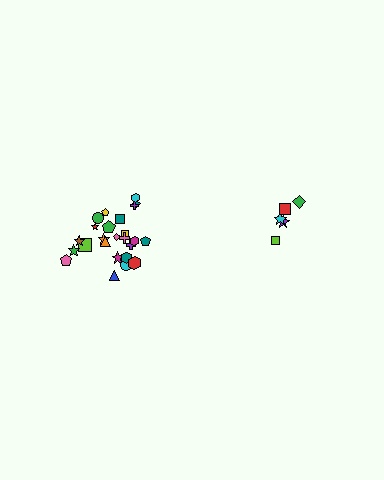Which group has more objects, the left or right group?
The left group.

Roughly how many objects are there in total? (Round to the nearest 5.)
Roughly 30 objects in total.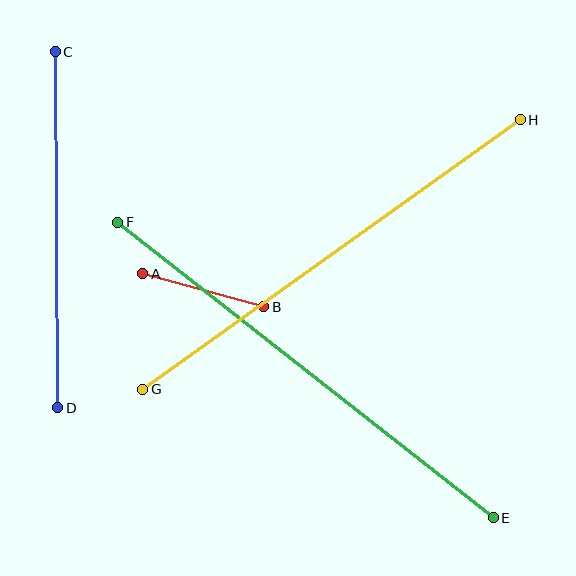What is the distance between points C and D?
The distance is approximately 356 pixels.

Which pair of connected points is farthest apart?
Points E and F are farthest apart.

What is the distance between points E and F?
The distance is approximately 478 pixels.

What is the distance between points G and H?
The distance is approximately 464 pixels.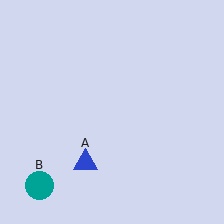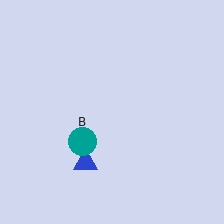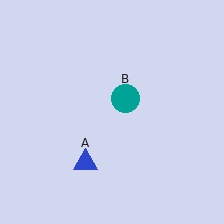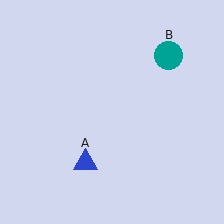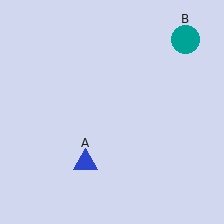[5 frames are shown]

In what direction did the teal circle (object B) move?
The teal circle (object B) moved up and to the right.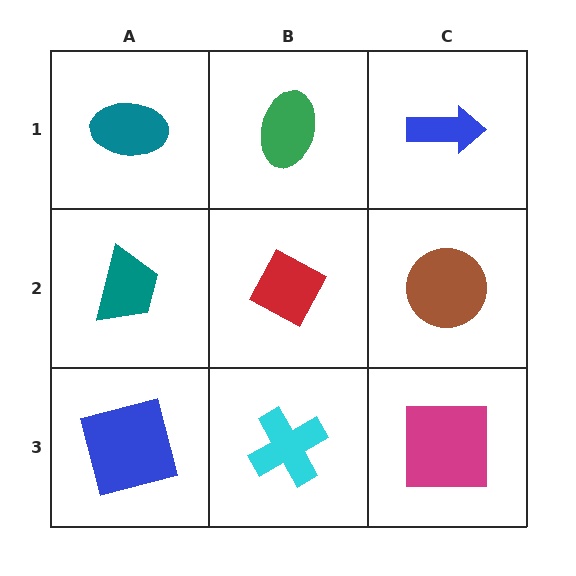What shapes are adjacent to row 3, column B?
A red diamond (row 2, column B), a blue square (row 3, column A), a magenta square (row 3, column C).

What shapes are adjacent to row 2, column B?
A green ellipse (row 1, column B), a cyan cross (row 3, column B), a teal trapezoid (row 2, column A), a brown circle (row 2, column C).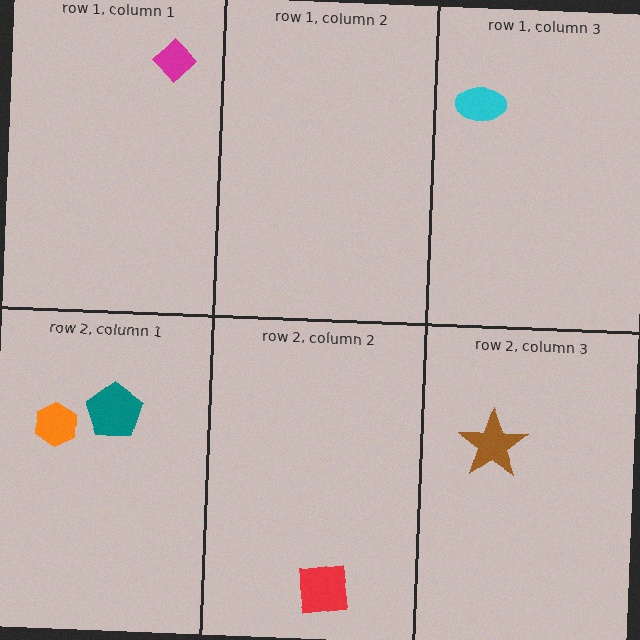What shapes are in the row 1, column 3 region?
The cyan ellipse.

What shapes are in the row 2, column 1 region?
The orange hexagon, the teal pentagon.